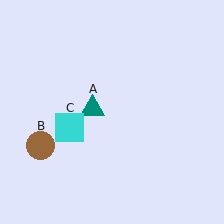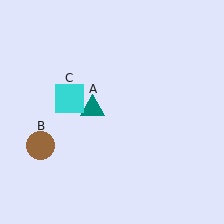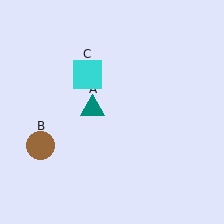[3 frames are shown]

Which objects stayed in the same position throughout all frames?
Teal triangle (object A) and brown circle (object B) remained stationary.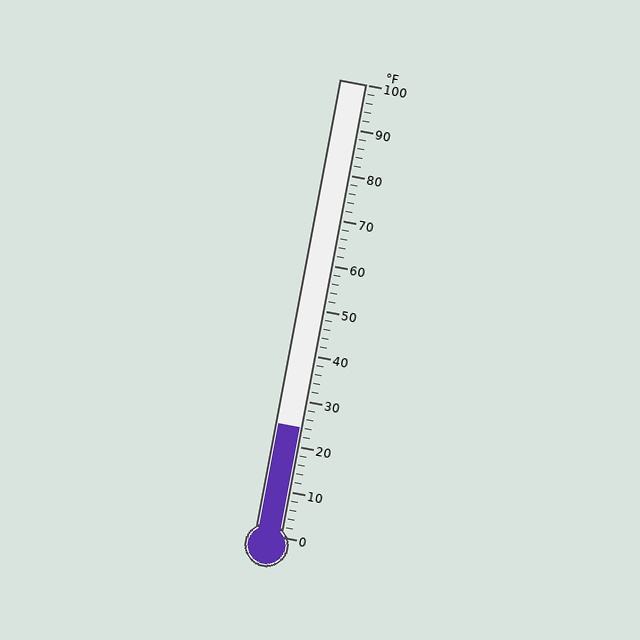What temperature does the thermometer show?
The thermometer shows approximately 24°F.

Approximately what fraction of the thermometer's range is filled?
The thermometer is filled to approximately 25% of its range.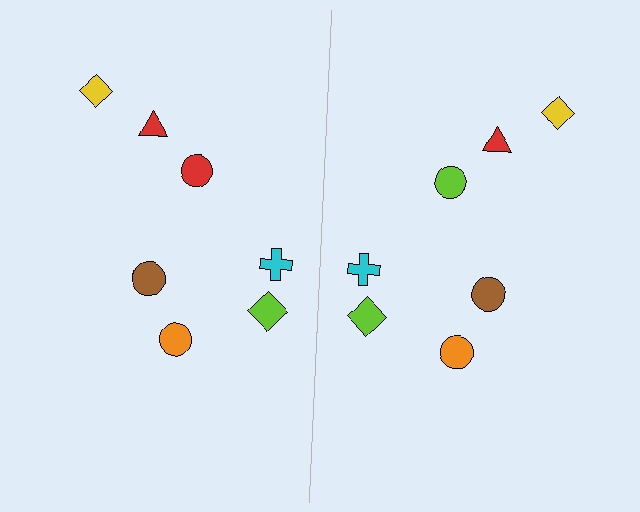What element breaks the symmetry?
The lime circle on the right side breaks the symmetry — its mirror counterpart is red.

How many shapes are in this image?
There are 14 shapes in this image.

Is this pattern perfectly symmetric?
No, the pattern is not perfectly symmetric. The lime circle on the right side breaks the symmetry — its mirror counterpart is red.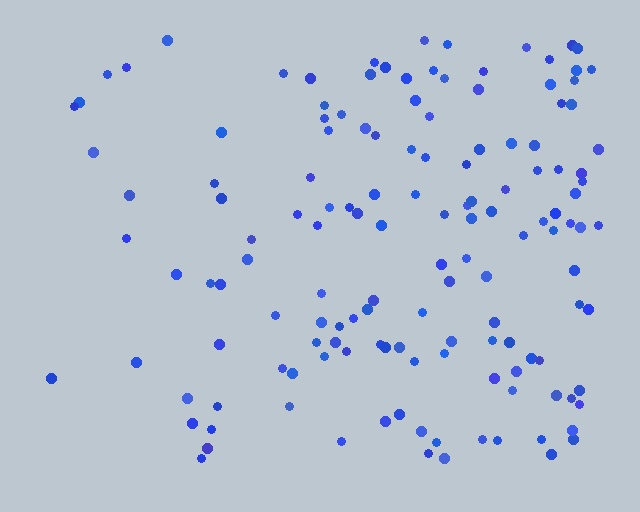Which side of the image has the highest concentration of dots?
The right.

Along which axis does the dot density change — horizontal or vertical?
Horizontal.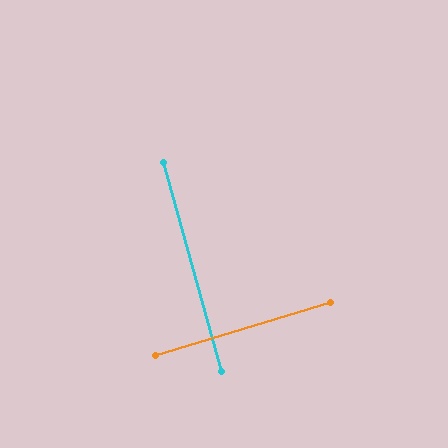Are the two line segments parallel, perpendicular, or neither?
Perpendicular — they meet at approximately 88°.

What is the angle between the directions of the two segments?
Approximately 88 degrees.